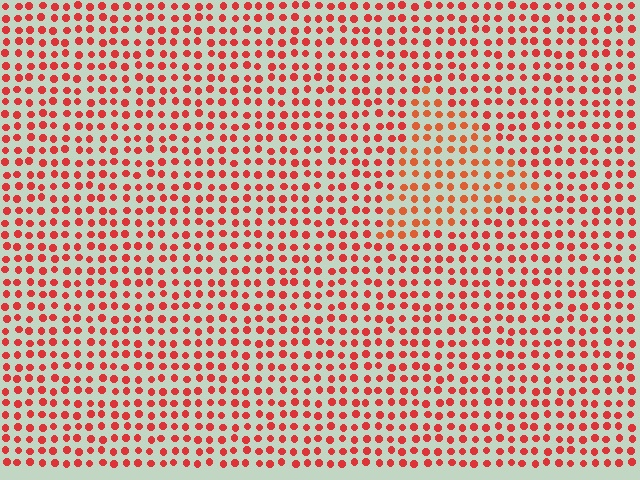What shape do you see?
I see a triangle.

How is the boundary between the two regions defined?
The boundary is defined purely by a slight shift in hue (about 17 degrees). Spacing, size, and orientation are identical on both sides.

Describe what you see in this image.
The image is filled with small red elements in a uniform arrangement. A triangle-shaped region is visible where the elements are tinted to a slightly different hue, forming a subtle color boundary.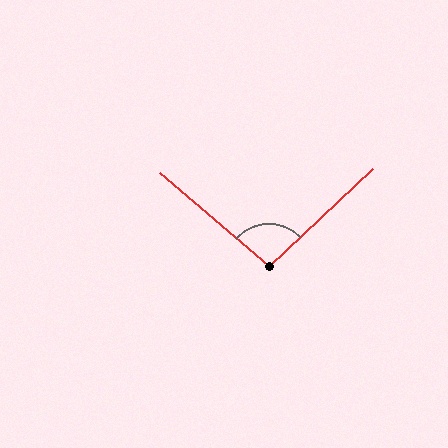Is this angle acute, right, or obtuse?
It is obtuse.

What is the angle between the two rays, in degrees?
Approximately 96 degrees.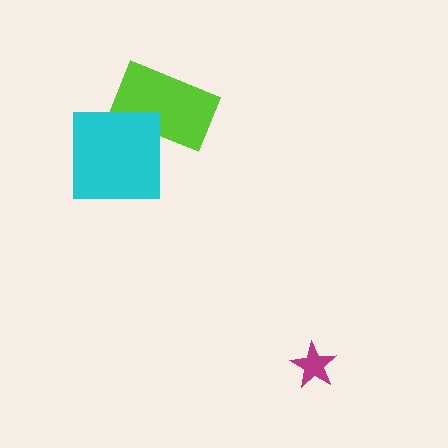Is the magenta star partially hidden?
No, no other shape covers it.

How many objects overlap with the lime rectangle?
1 object overlaps with the lime rectangle.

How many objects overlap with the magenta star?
0 objects overlap with the magenta star.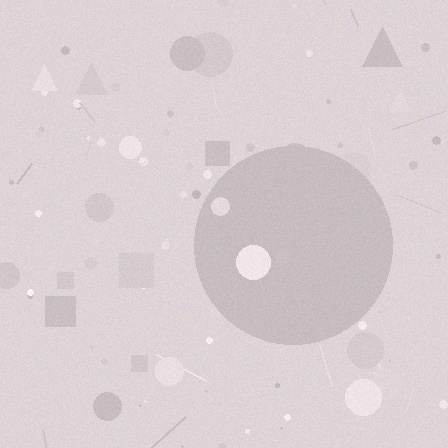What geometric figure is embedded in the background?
A circle is embedded in the background.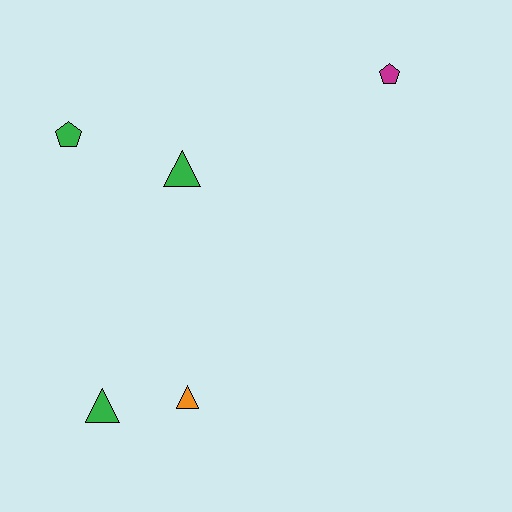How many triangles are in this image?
There are 3 triangles.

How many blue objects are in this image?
There are no blue objects.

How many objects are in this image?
There are 5 objects.